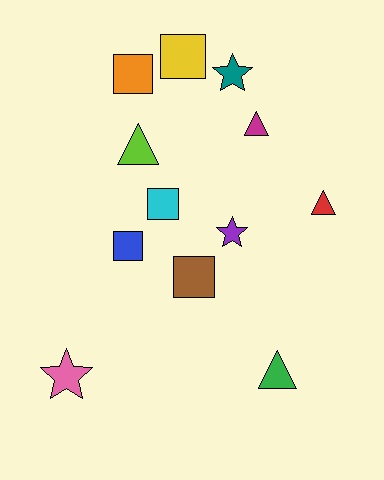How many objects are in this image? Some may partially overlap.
There are 12 objects.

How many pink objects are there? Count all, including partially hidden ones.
There is 1 pink object.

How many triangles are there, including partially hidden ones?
There are 4 triangles.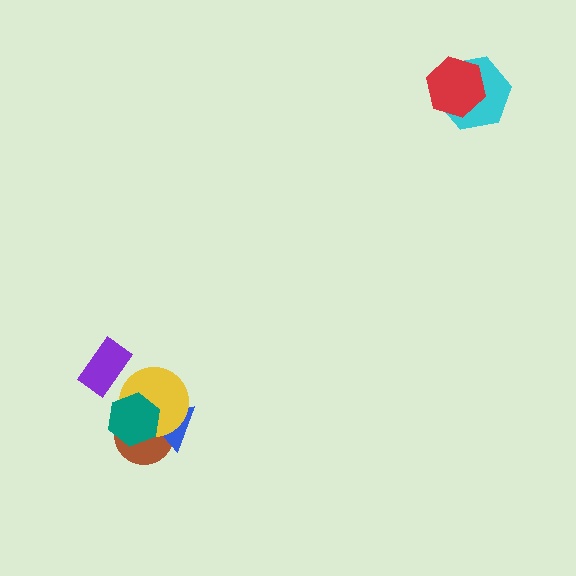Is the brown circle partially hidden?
Yes, it is partially covered by another shape.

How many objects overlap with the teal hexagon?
3 objects overlap with the teal hexagon.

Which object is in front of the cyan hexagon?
The red hexagon is in front of the cyan hexagon.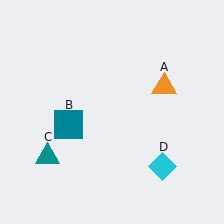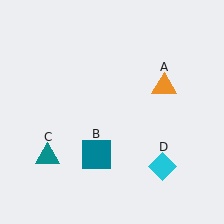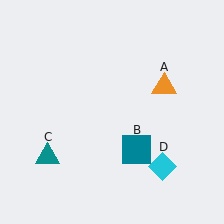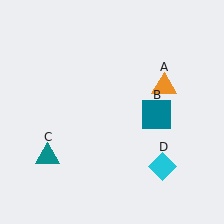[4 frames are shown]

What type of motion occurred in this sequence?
The teal square (object B) rotated counterclockwise around the center of the scene.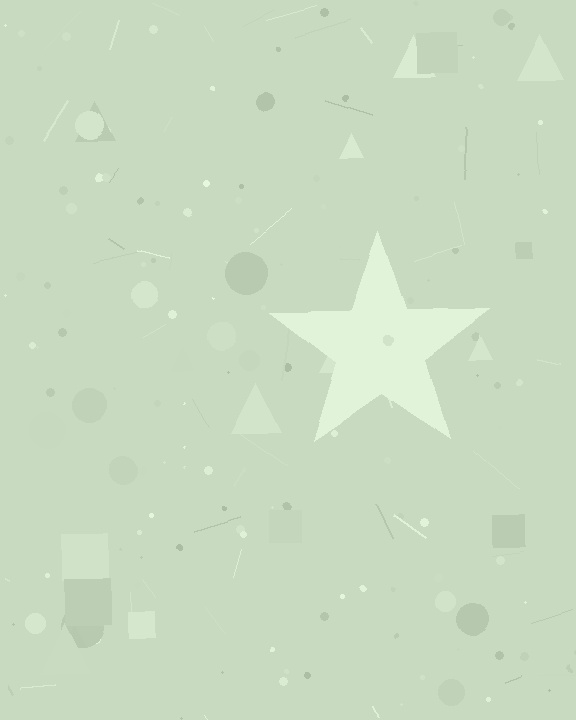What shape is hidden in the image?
A star is hidden in the image.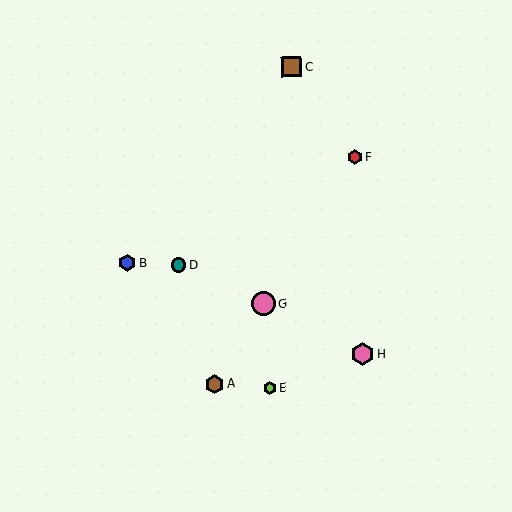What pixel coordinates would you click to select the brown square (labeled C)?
Click at (291, 67) to select the brown square C.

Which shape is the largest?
The pink circle (labeled G) is the largest.